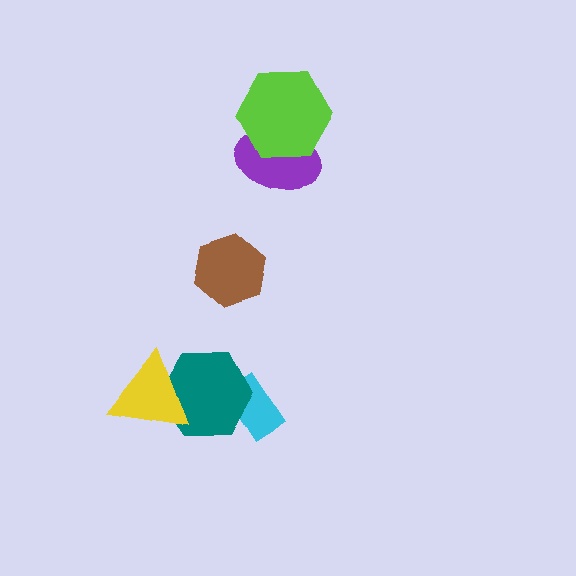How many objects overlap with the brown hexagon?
0 objects overlap with the brown hexagon.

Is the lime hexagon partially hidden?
No, no other shape covers it.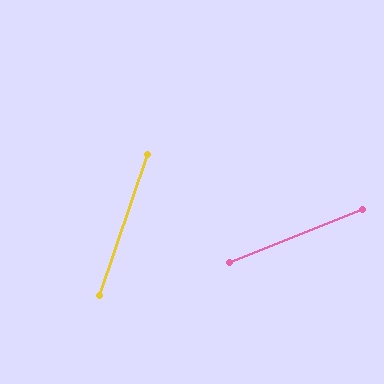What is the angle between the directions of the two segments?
Approximately 50 degrees.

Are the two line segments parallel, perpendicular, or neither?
Neither parallel nor perpendicular — they differ by about 50°.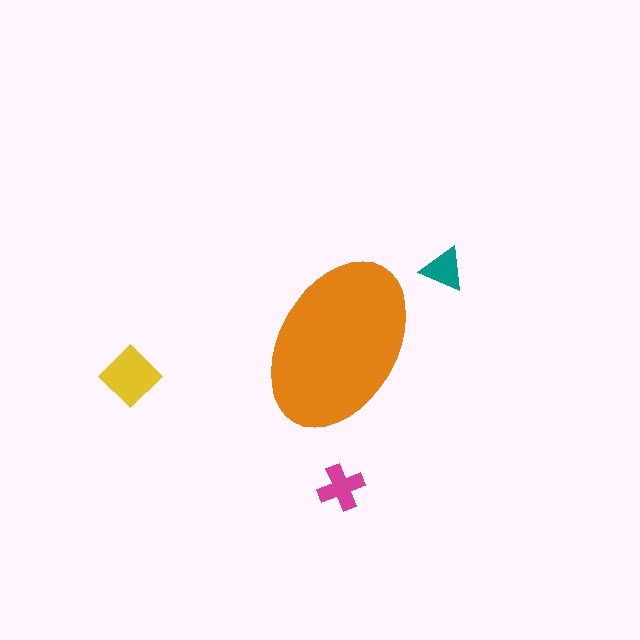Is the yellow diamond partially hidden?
No, the yellow diamond is fully visible.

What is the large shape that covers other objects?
An orange ellipse.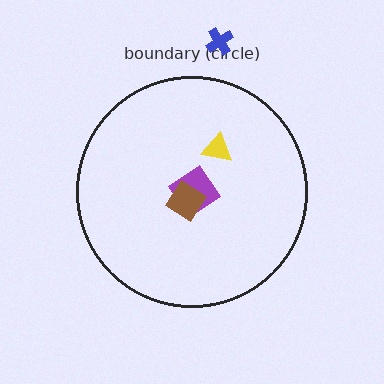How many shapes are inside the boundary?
3 inside, 1 outside.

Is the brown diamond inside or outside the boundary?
Inside.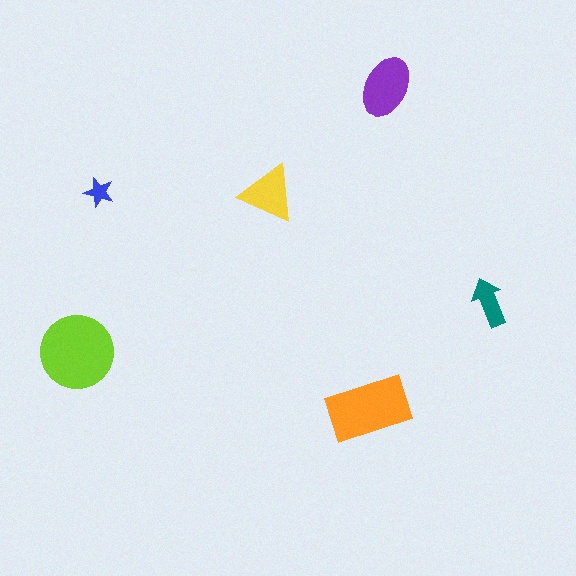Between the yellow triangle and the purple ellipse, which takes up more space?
The purple ellipse.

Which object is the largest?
The lime circle.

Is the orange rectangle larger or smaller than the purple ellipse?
Larger.